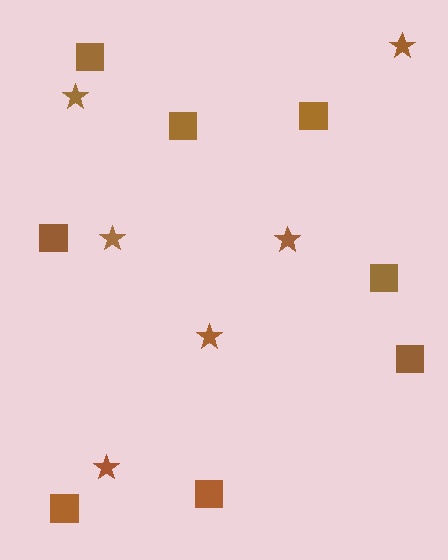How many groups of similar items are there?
There are 2 groups: one group of squares (8) and one group of stars (6).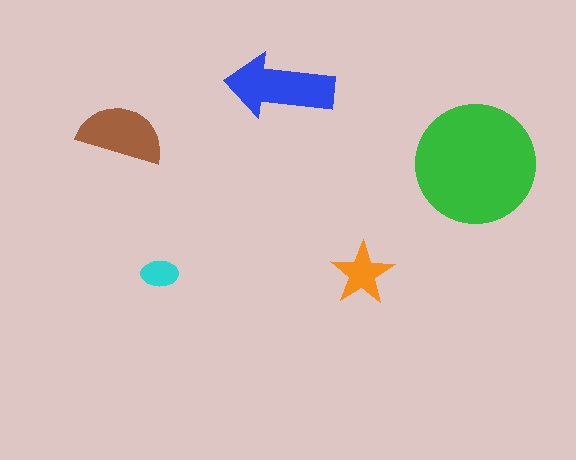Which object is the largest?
The green circle.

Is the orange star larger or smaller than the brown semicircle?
Smaller.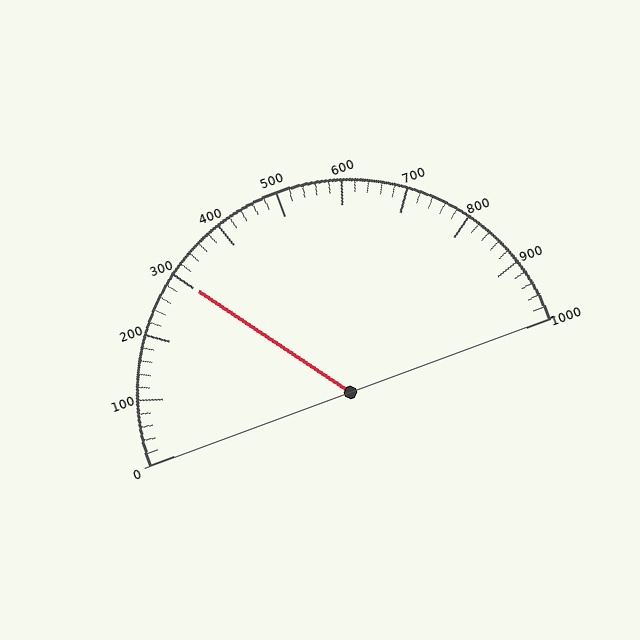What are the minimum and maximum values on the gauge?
The gauge ranges from 0 to 1000.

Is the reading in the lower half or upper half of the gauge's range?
The reading is in the lower half of the range (0 to 1000).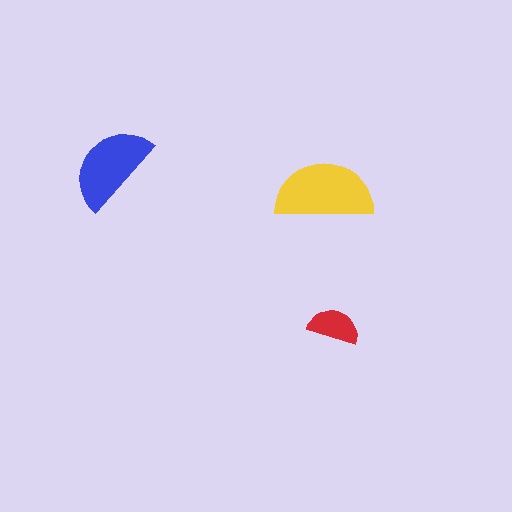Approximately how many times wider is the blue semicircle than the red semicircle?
About 1.5 times wider.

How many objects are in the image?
There are 3 objects in the image.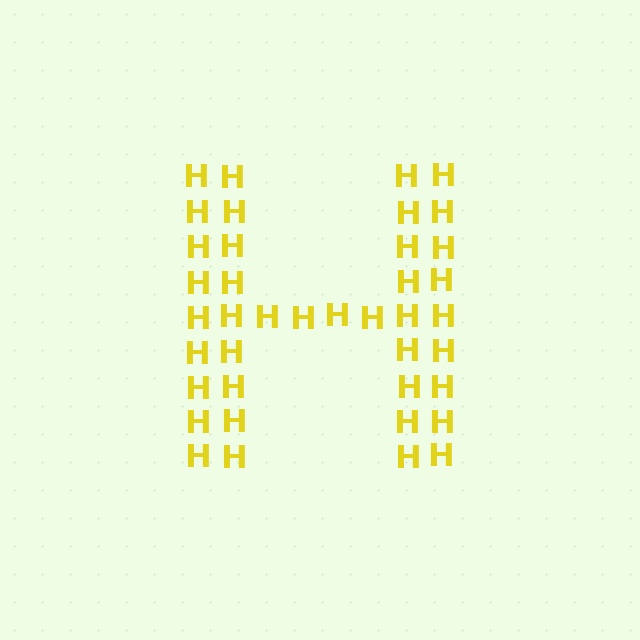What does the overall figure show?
The overall figure shows the letter H.